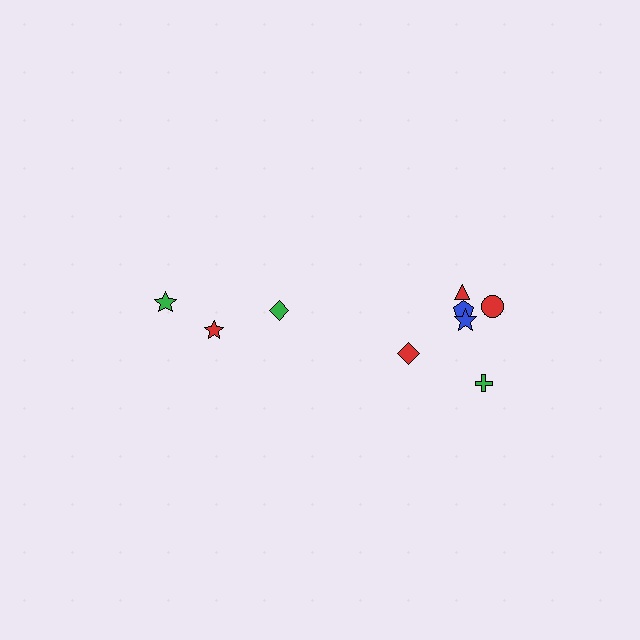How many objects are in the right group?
There are 6 objects.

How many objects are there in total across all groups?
There are 9 objects.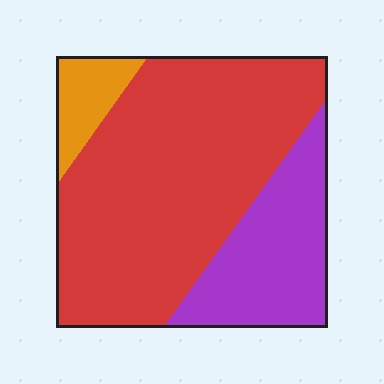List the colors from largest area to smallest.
From largest to smallest: red, purple, orange.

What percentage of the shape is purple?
Purple covers roughly 25% of the shape.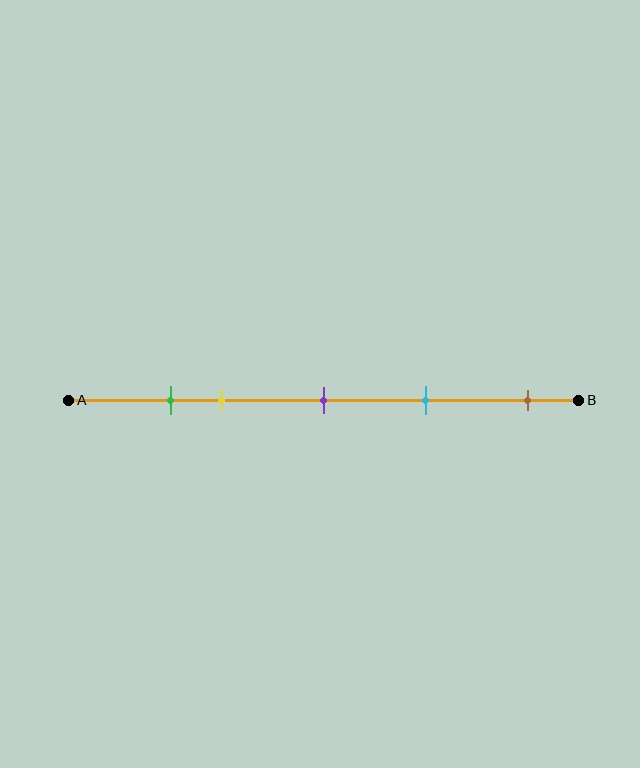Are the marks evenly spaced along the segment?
No, the marks are not evenly spaced.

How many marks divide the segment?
There are 5 marks dividing the segment.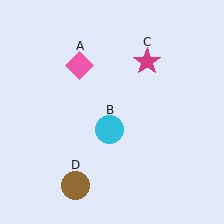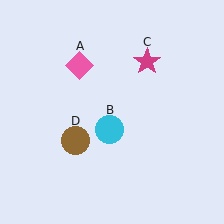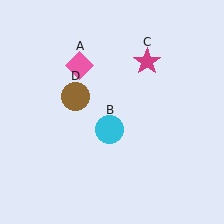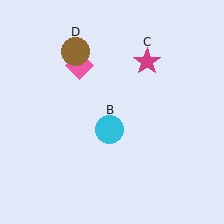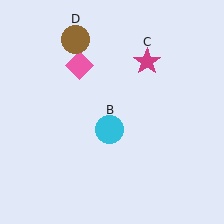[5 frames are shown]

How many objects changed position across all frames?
1 object changed position: brown circle (object D).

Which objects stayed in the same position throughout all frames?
Pink diamond (object A) and cyan circle (object B) and magenta star (object C) remained stationary.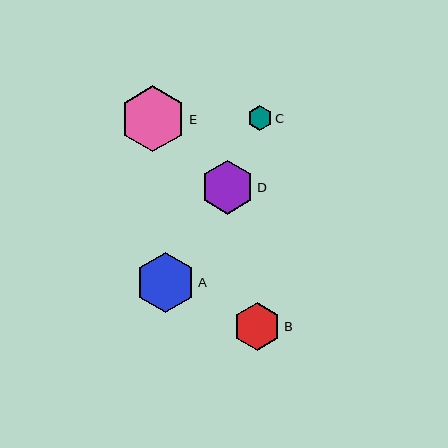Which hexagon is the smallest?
Hexagon C is the smallest with a size of approximately 25 pixels.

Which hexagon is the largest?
Hexagon E is the largest with a size of approximately 66 pixels.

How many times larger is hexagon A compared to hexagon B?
Hexagon A is approximately 1.2 times the size of hexagon B.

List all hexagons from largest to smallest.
From largest to smallest: E, A, D, B, C.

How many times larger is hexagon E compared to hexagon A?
Hexagon E is approximately 1.1 times the size of hexagon A.